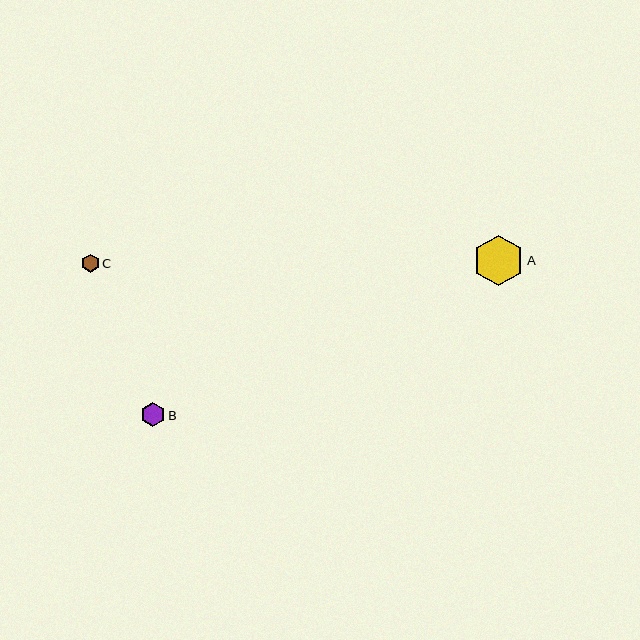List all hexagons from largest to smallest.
From largest to smallest: A, B, C.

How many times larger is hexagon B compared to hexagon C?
Hexagon B is approximately 1.3 times the size of hexagon C.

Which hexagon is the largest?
Hexagon A is the largest with a size of approximately 51 pixels.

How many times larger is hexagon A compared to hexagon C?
Hexagon A is approximately 2.8 times the size of hexagon C.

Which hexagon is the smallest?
Hexagon C is the smallest with a size of approximately 18 pixels.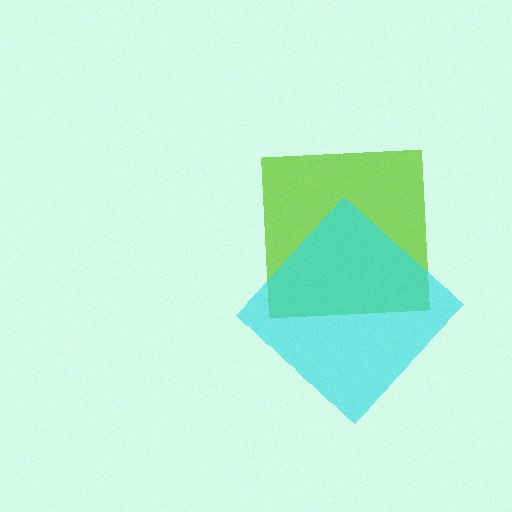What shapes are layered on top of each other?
The layered shapes are: a lime square, a cyan diamond.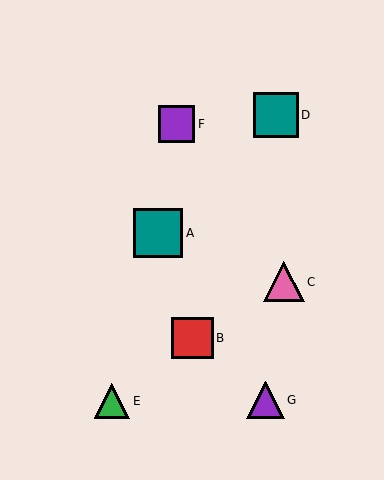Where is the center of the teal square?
The center of the teal square is at (158, 233).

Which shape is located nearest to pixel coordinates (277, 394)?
The purple triangle (labeled G) at (266, 400) is nearest to that location.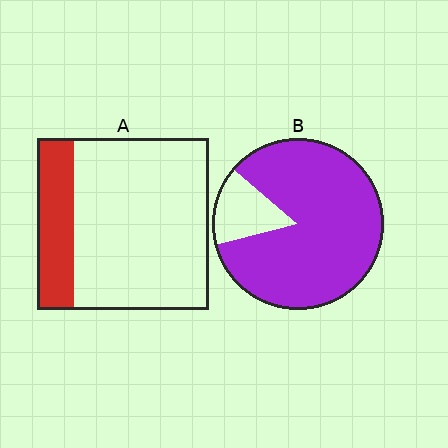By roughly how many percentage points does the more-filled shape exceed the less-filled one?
By roughly 65 percentage points (B over A).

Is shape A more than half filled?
No.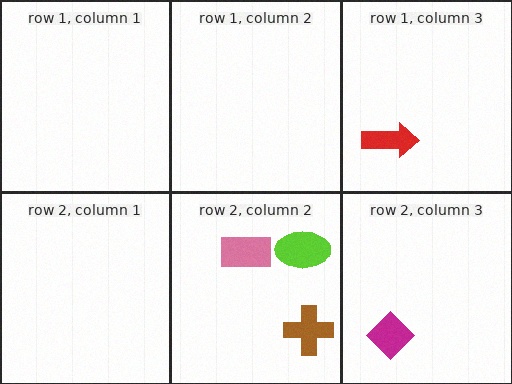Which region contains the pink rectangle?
The row 2, column 2 region.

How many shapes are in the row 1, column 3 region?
1.